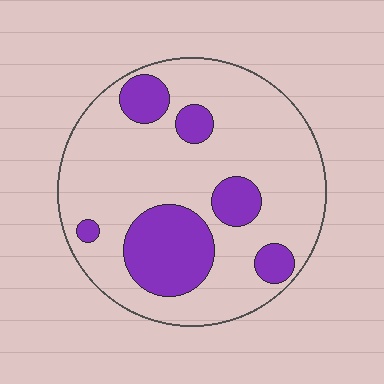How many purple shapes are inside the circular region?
6.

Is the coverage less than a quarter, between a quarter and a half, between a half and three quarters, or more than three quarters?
Less than a quarter.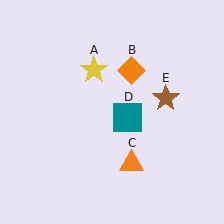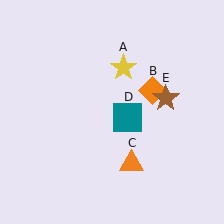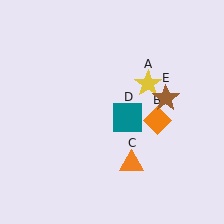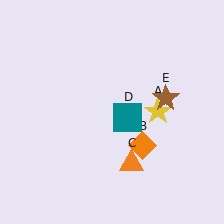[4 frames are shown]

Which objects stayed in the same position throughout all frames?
Orange triangle (object C) and teal square (object D) and brown star (object E) remained stationary.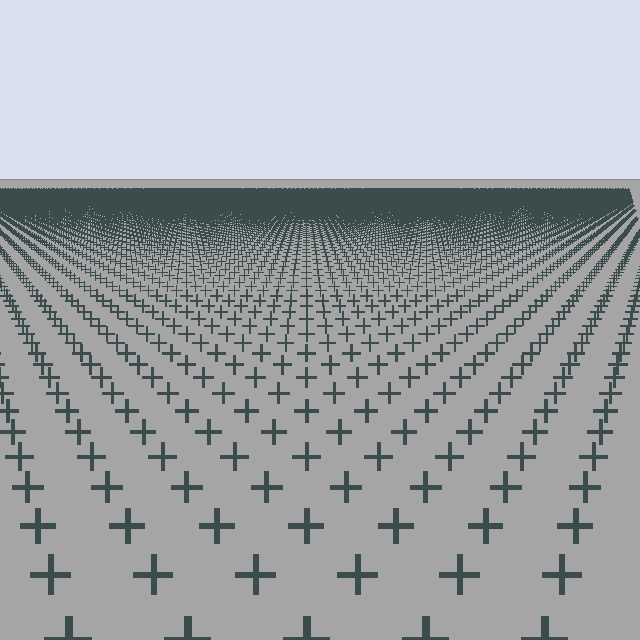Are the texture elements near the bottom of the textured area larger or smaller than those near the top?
Larger. Near the bottom, elements are closer to the viewer and appear at a bigger on-screen size.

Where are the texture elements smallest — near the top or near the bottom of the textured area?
Near the top.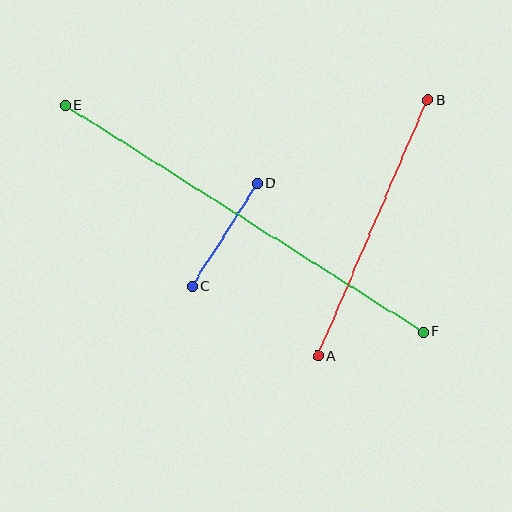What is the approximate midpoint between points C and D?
The midpoint is at approximately (225, 235) pixels.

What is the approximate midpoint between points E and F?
The midpoint is at approximately (244, 219) pixels.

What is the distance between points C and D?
The distance is approximately 122 pixels.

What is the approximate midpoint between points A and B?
The midpoint is at approximately (373, 228) pixels.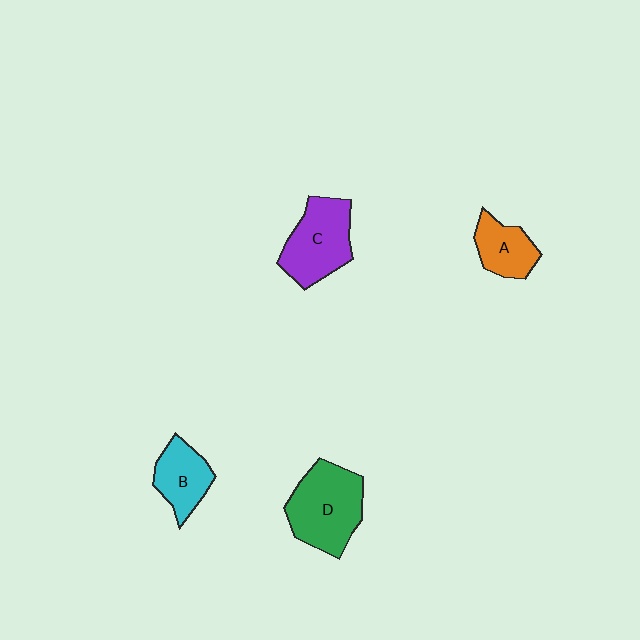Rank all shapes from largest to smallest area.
From largest to smallest: D (green), C (purple), B (cyan), A (orange).